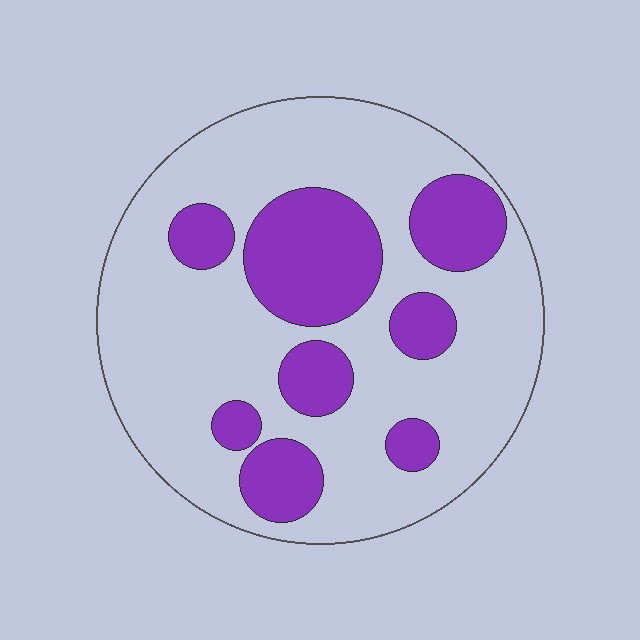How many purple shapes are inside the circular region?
8.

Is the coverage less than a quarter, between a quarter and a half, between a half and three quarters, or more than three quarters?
Between a quarter and a half.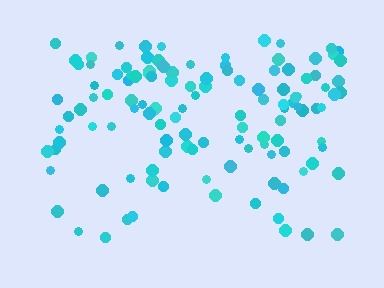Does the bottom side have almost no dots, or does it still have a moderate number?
Still a moderate number, just noticeably fewer than the top.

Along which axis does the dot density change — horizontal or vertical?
Vertical.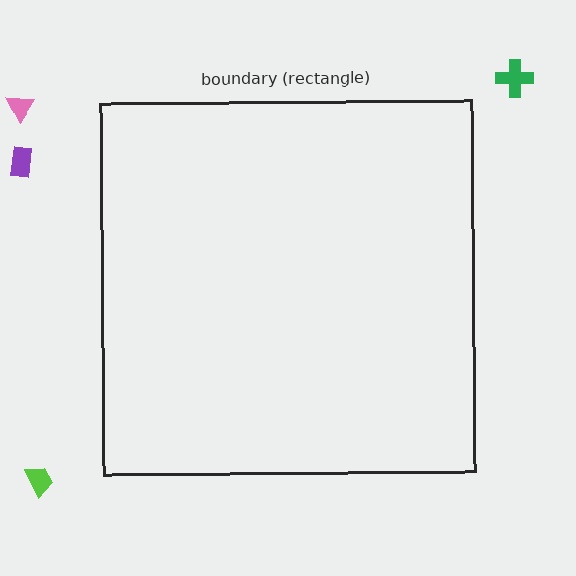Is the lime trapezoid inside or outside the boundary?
Outside.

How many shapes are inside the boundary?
0 inside, 4 outside.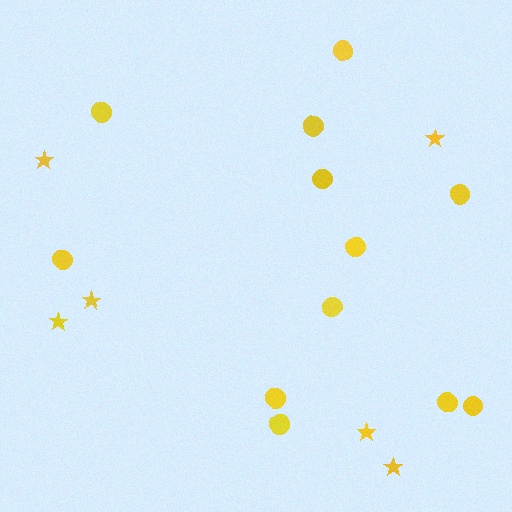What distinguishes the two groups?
There are 2 groups: one group of circles (12) and one group of stars (6).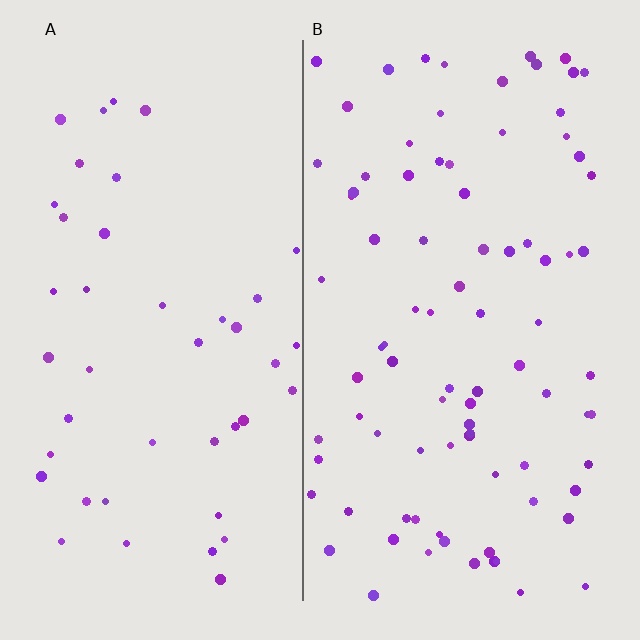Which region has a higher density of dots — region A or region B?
B (the right).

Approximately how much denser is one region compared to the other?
Approximately 2.0× — region B over region A.